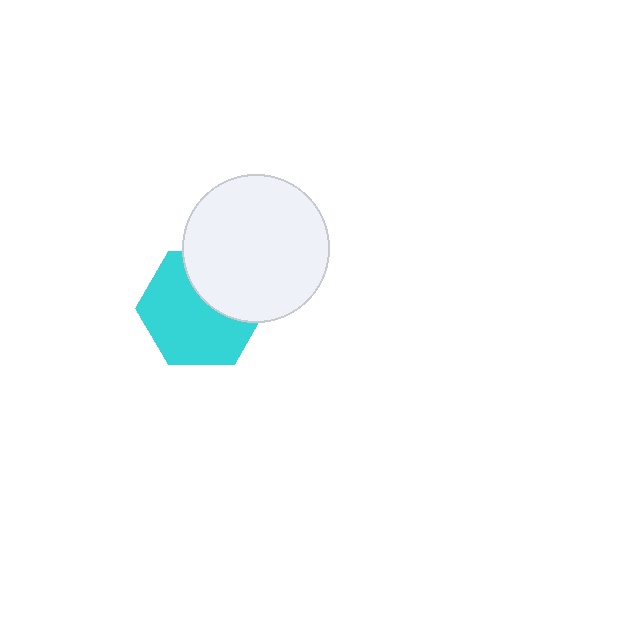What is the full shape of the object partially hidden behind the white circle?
The partially hidden object is a cyan hexagon.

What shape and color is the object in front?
The object in front is a white circle.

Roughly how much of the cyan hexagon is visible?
Most of it is visible (roughly 65%).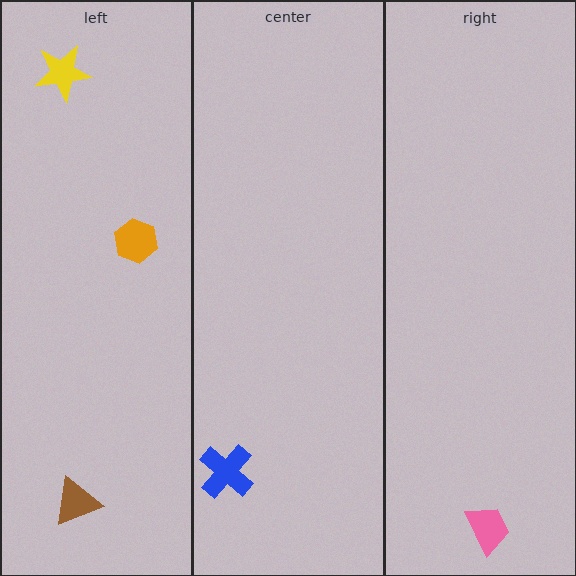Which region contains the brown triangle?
The left region.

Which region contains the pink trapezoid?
The right region.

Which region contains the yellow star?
The left region.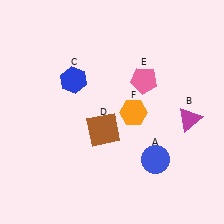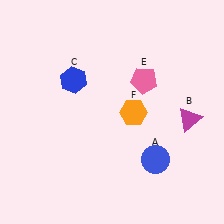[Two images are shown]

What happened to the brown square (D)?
The brown square (D) was removed in Image 2. It was in the bottom-left area of Image 1.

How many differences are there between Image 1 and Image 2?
There is 1 difference between the two images.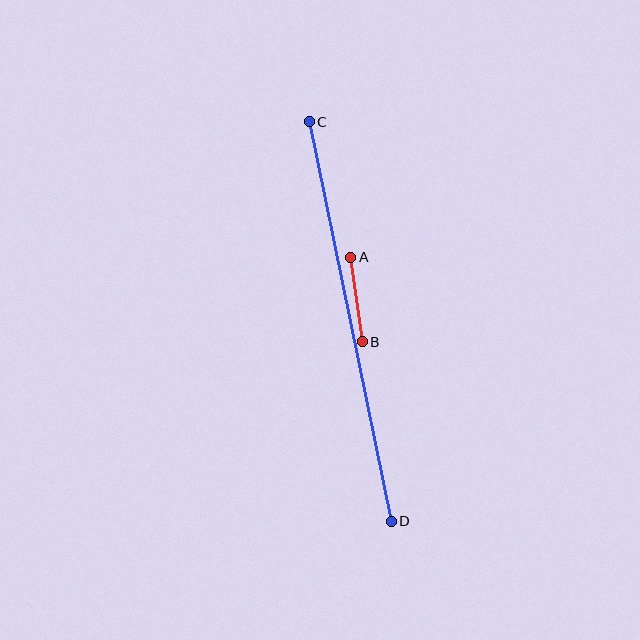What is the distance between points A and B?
The distance is approximately 85 pixels.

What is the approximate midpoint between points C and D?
The midpoint is at approximately (350, 322) pixels.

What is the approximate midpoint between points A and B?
The midpoint is at approximately (356, 300) pixels.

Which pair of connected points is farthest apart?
Points C and D are farthest apart.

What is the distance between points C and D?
The distance is approximately 408 pixels.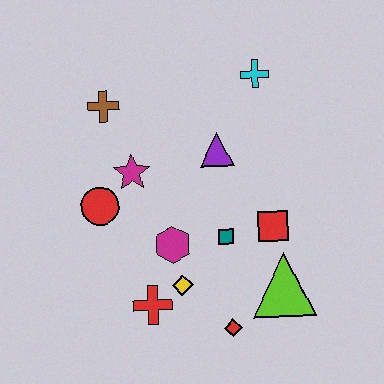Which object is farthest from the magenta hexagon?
The cyan cross is farthest from the magenta hexagon.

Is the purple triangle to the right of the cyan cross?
No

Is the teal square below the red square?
Yes